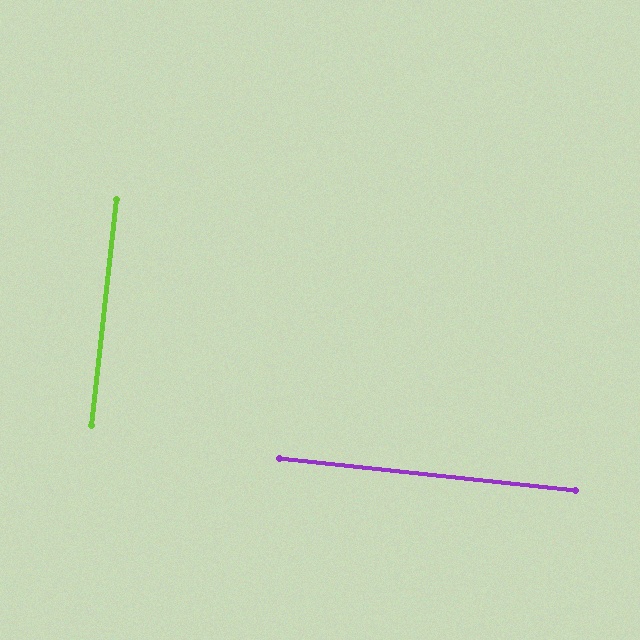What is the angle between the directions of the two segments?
Approximately 90 degrees.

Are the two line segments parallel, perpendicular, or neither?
Perpendicular — they meet at approximately 90°.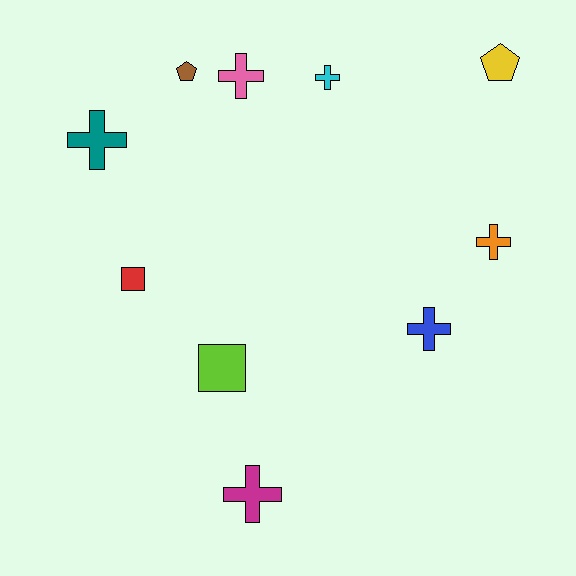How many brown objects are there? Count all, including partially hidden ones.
There is 1 brown object.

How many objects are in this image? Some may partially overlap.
There are 10 objects.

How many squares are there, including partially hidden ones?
There are 2 squares.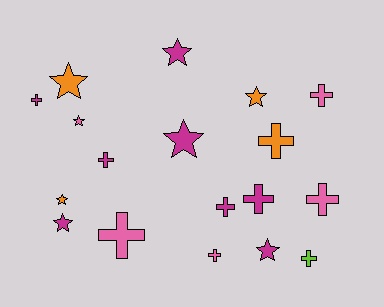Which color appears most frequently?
Magenta, with 8 objects.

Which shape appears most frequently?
Cross, with 10 objects.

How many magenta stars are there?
There are 4 magenta stars.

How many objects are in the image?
There are 18 objects.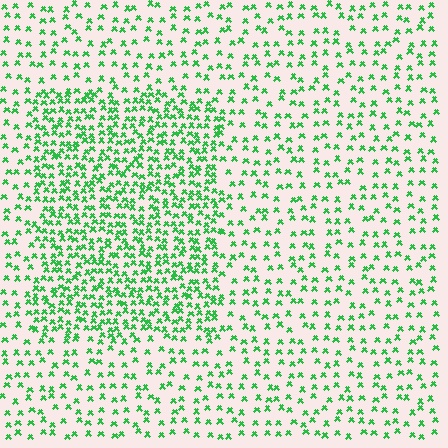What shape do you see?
I see a rectangle.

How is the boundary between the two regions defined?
The boundary is defined by a change in element density (approximately 2.2x ratio). All elements are the same color, size, and shape.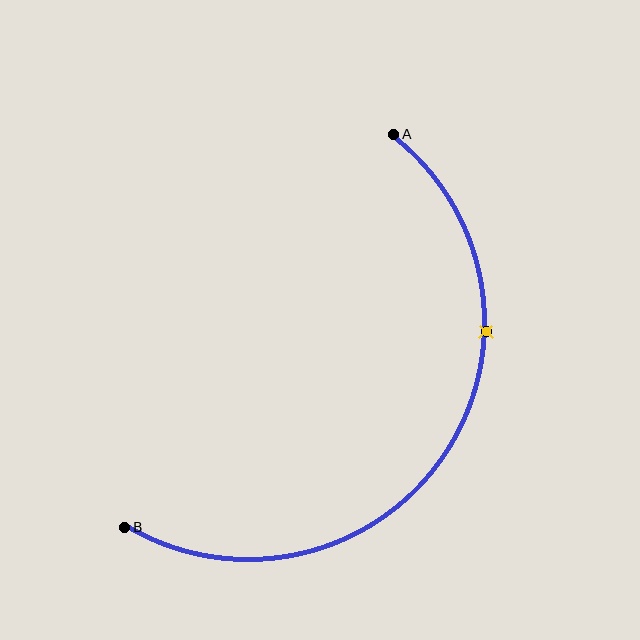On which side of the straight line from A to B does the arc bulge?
The arc bulges below and to the right of the straight line connecting A and B.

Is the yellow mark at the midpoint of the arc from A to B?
No. The yellow mark lies on the arc but is closer to endpoint A. The arc midpoint would be at the point on the curve equidistant along the arc from both A and B.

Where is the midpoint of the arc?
The arc midpoint is the point on the curve farthest from the straight line joining A and B. It sits below and to the right of that line.